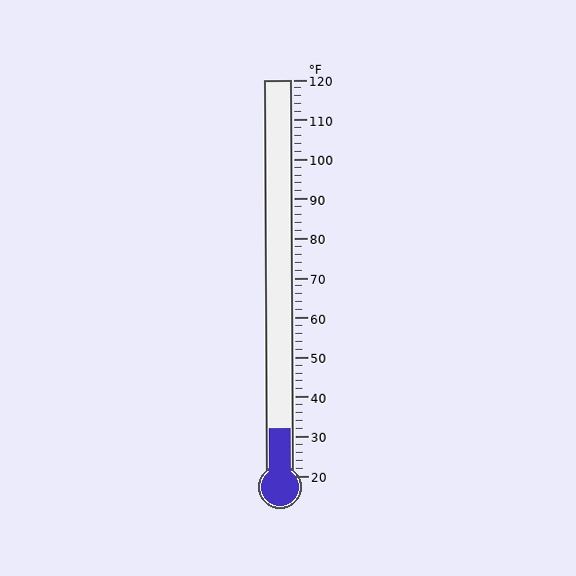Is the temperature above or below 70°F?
The temperature is below 70°F.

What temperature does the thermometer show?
The thermometer shows approximately 32°F.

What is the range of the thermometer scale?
The thermometer scale ranges from 20°F to 120°F.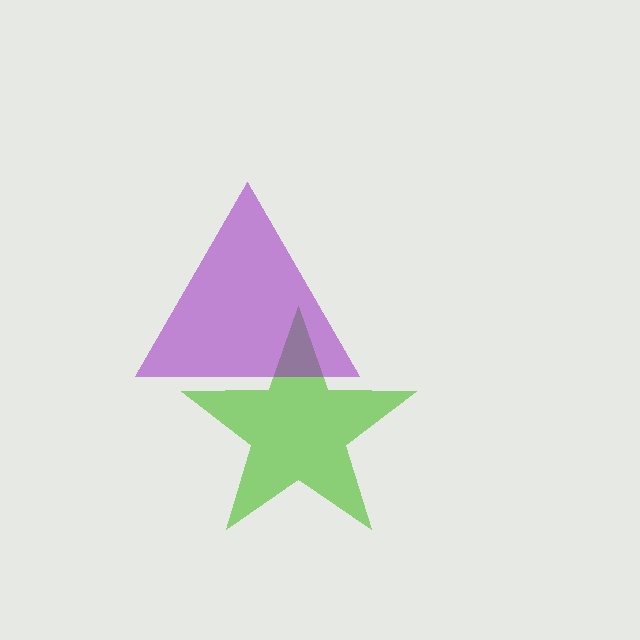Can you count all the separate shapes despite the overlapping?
Yes, there are 2 separate shapes.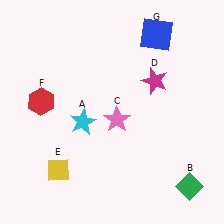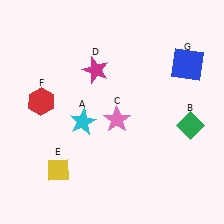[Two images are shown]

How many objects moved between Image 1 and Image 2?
3 objects moved between the two images.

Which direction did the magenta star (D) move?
The magenta star (D) moved left.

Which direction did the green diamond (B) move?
The green diamond (B) moved up.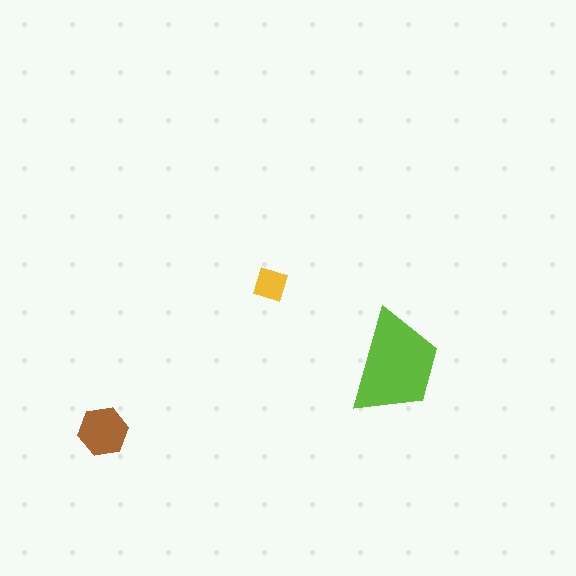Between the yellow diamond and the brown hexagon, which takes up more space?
The brown hexagon.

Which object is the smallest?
The yellow diamond.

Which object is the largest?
The lime trapezoid.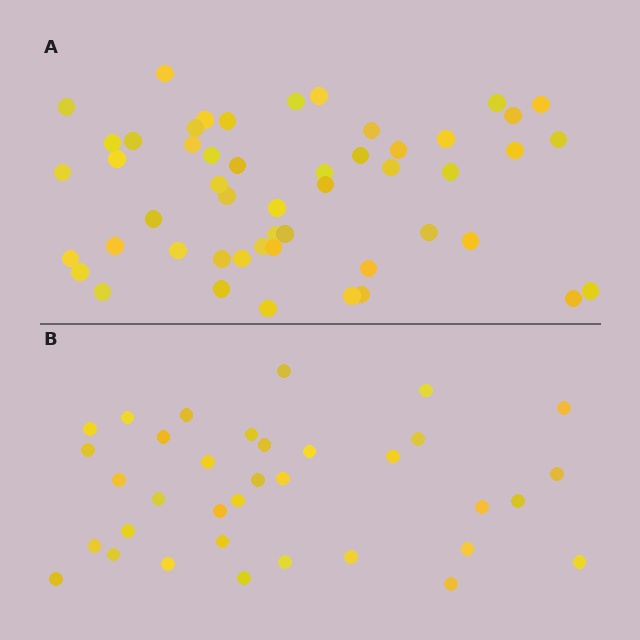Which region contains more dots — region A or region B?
Region A (the top region) has more dots.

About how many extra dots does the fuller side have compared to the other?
Region A has approximately 15 more dots than region B.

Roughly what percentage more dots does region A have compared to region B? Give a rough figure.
About 45% more.